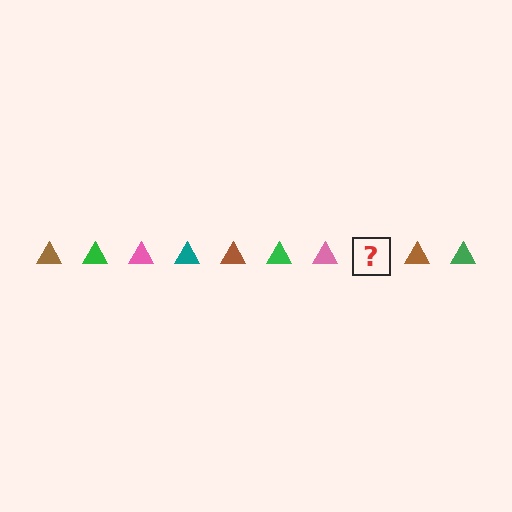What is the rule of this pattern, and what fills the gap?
The rule is that the pattern cycles through brown, green, pink, teal triangles. The gap should be filled with a teal triangle.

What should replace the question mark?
The question mark should be replaced with a teal triangle.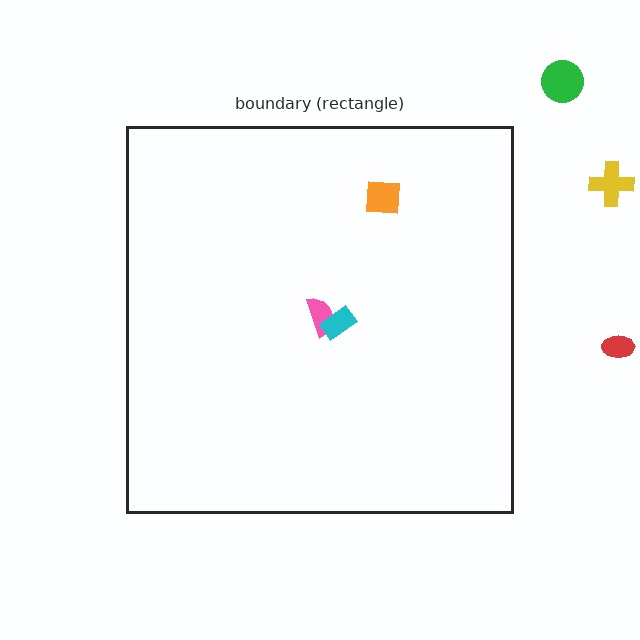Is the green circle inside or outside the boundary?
Outside.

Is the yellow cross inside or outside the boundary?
Outside.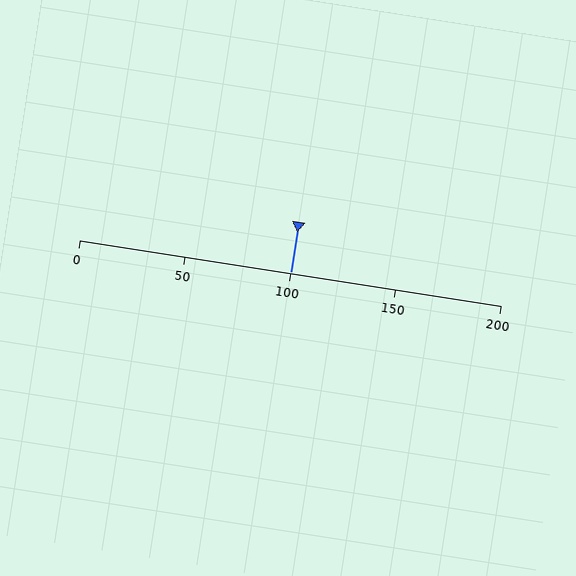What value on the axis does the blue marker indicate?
The marker indicates approximately 100.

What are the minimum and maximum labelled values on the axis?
The axis runs from 0 to 200.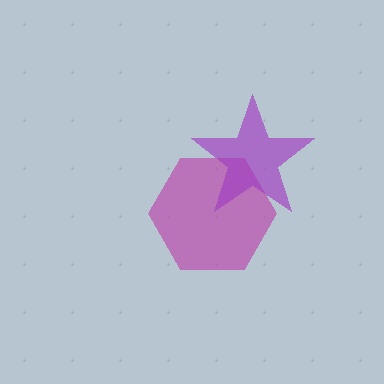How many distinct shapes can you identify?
There are 2 distinct shapes: a magenta hexagon, a purple star.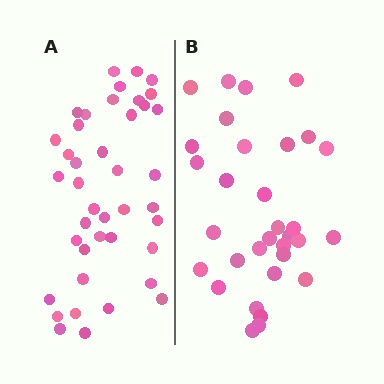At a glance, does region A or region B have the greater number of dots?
Region A (the left region) has more dots.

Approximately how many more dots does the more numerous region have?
Region A has roughly 8 or so more dots than region B.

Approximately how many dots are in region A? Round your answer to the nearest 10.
About 40 dots. (The exact count is 41, which rounds to 40.)